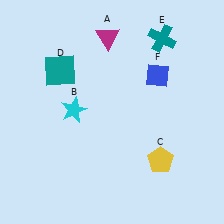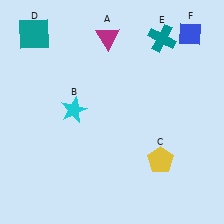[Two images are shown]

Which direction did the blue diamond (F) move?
The blue diamond (F) moved up.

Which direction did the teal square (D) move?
The teal square (D) moved up.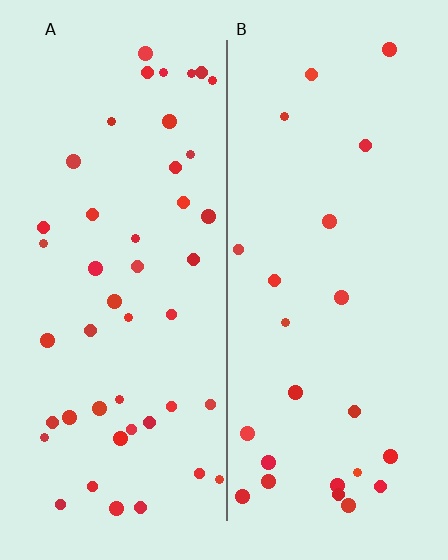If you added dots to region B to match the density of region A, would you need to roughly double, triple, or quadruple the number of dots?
Approximately double.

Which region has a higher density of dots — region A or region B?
A (the left).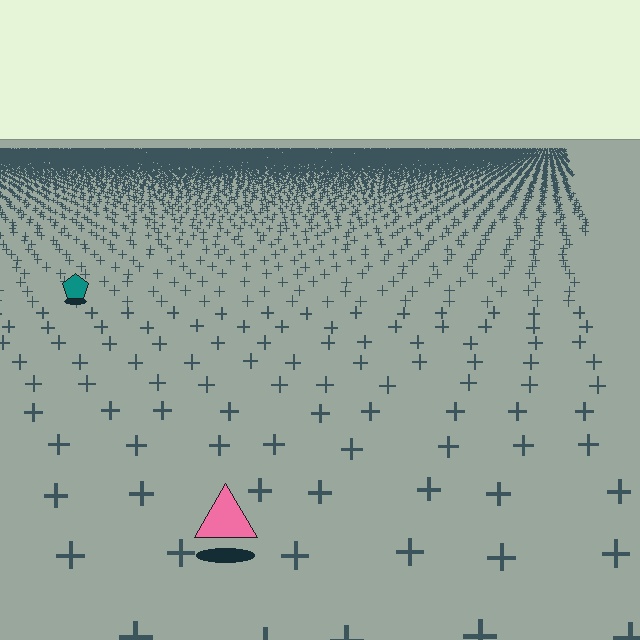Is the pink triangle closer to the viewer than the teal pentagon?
Yes. The pink triangle is closer — you can tell from the texture gradient: the ground texture is coarser near it.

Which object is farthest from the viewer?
The teal pentagon is farthest from the viewer. It appears smaller and the ground texture around it is denser.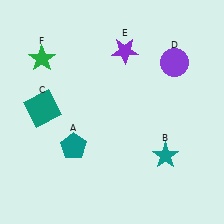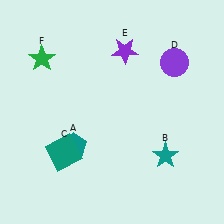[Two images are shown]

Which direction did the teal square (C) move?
The teal square (C) moved down.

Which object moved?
The teal square (C) moved down.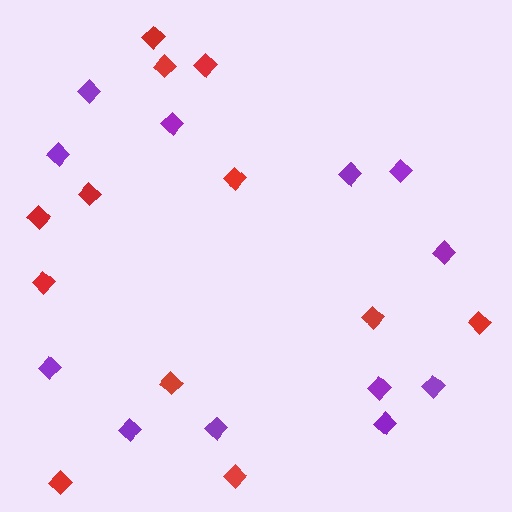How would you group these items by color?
There are 2 groups: one group of red diamonds (12) and one group of purple diamonds (12).